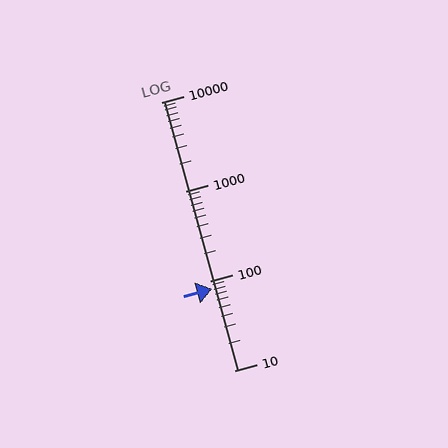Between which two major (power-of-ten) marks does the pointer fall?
The pointer is between 10 and 100.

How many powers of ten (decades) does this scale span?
The scale spans 3 decades, from 10 to 10000.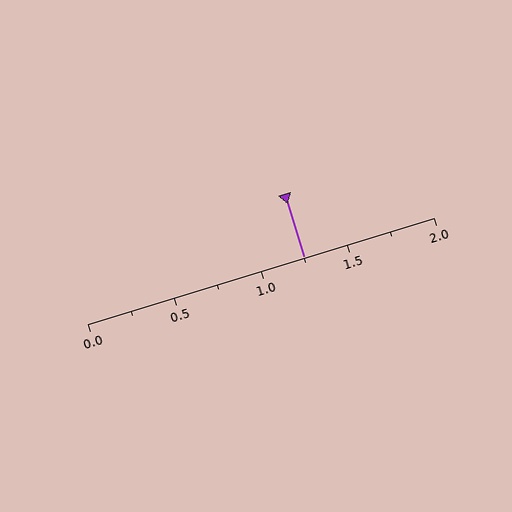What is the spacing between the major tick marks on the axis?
The major ticks are spaced 0.5 apart.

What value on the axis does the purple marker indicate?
The marker indicates approximately 1.25.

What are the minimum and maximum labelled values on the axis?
The axis runs from 0.0 to 2.0.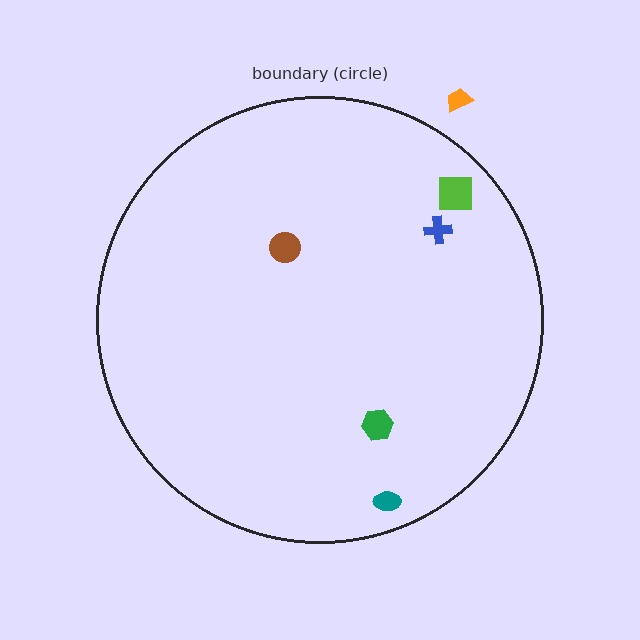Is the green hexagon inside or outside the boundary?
Inside.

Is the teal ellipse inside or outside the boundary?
Inside.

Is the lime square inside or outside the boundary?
Inside.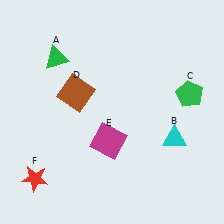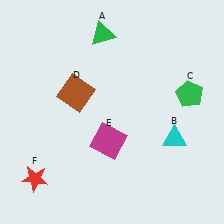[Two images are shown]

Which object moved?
The green triangle (A) moved right.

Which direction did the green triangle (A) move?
The green triangle (A) moved right.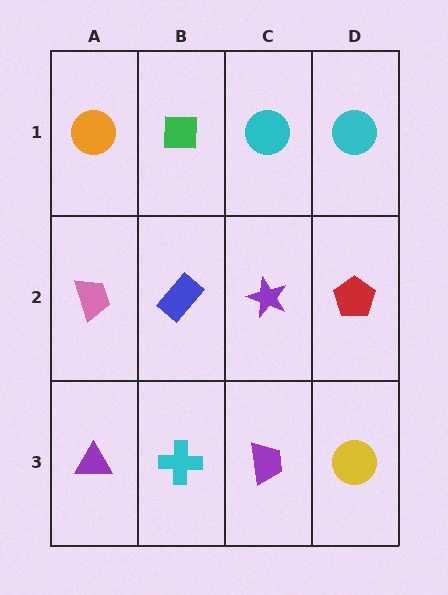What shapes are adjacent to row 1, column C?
A purple star (row 2, column C), a green square (row 1, column B), a cyan circle (row 1, column D).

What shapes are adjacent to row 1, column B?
A blue rectangle (row 2, column B), an orange circle (row 1, column A), a cyan circle (row 1, column C).